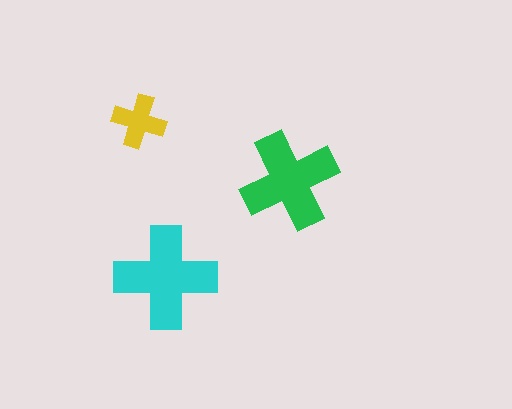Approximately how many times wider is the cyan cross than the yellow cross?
About 2 times wider.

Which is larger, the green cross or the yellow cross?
The green one.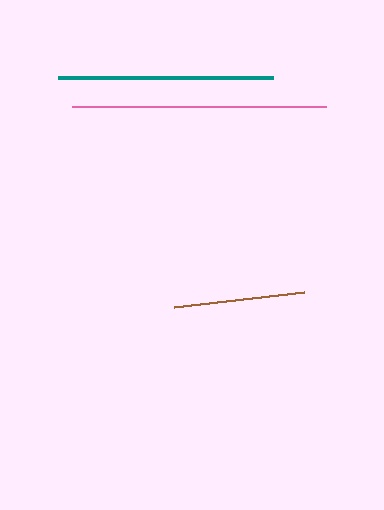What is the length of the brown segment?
The brown segment is approximately 130 pixels long.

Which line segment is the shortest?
The brown line is the shortest at approximately 130 pixels.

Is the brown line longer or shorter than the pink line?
The pink line is longer than the brown line.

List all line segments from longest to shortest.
From longest to shortest: pink, teal, brown.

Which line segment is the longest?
The pink line is the longest at approximately 254 pixels.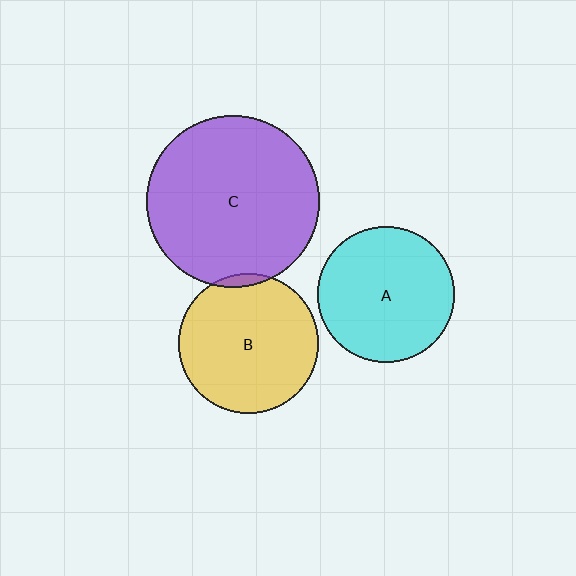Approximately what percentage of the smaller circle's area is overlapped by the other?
Approximately 5%.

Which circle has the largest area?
Circle C (purple).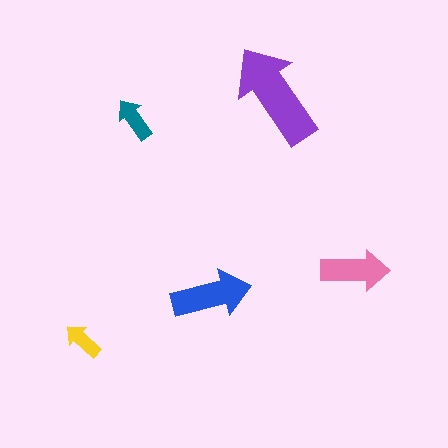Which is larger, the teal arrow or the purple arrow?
The purple one.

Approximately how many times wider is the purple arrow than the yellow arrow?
About 2.5 times wider.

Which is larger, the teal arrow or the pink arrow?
The pink one.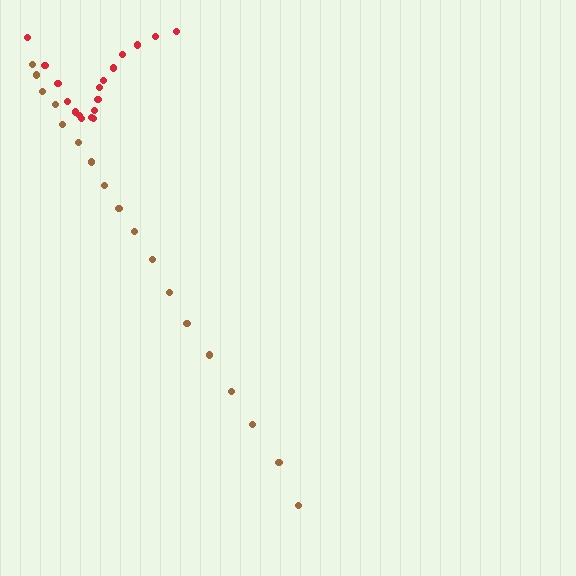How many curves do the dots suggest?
There are 2 distinct paths.